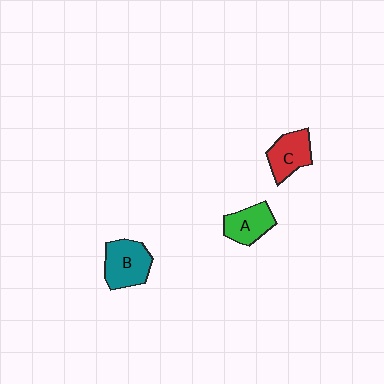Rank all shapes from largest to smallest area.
From largest to smallest: B (teal), C (red), A (green).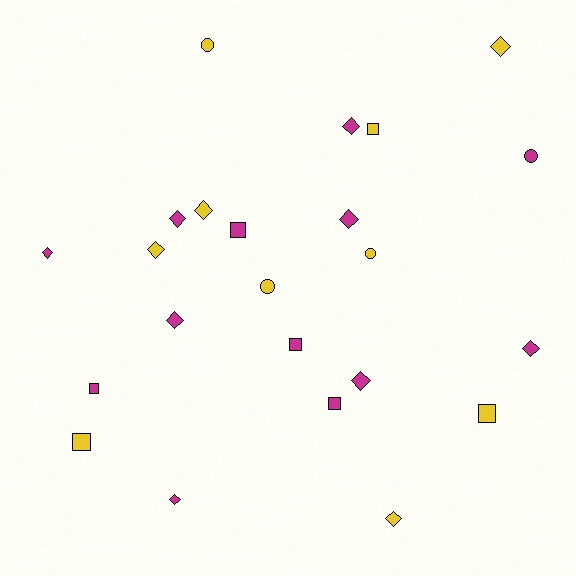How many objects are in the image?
There are 23 objects.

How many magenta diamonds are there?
There are 8 magenta diamonds.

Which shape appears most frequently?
Diamond, with 12 objects.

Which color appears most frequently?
Magenta, with 13 objects.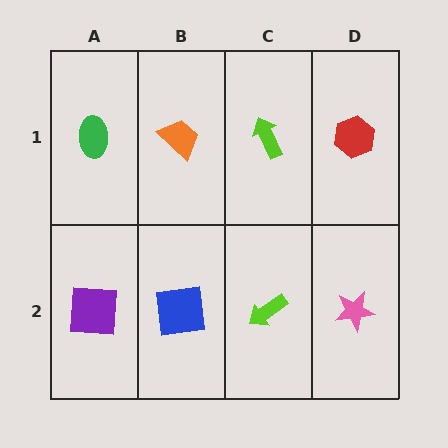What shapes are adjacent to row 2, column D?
A red hexagon (row 1, column D), a lime arrow (row 2, column C).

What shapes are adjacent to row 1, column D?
A pink star (row 2, column D), a lime arrow (row 1, column C).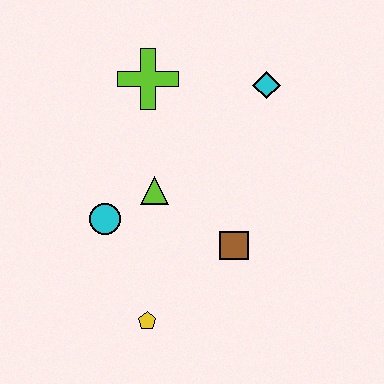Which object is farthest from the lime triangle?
The cyan diamond is farthest from the lime triangle.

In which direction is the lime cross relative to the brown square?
The lime cross is above the brown square.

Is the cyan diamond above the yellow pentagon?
Yes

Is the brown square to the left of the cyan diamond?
Yes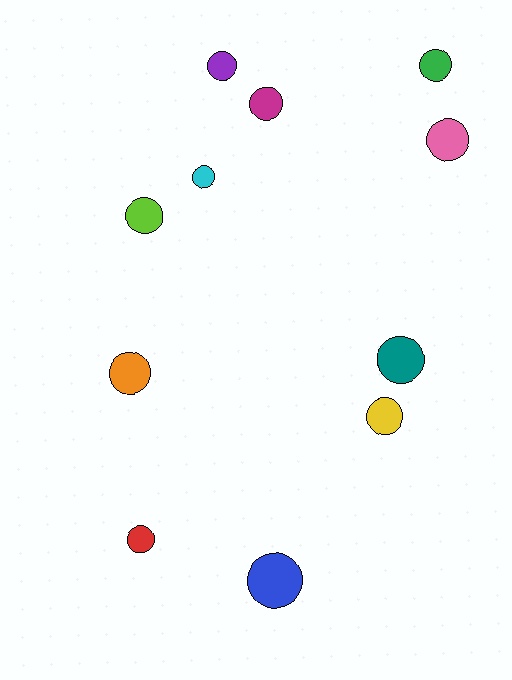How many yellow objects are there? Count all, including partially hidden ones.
There is 1 yellow object.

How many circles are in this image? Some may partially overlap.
There are 11 circles.